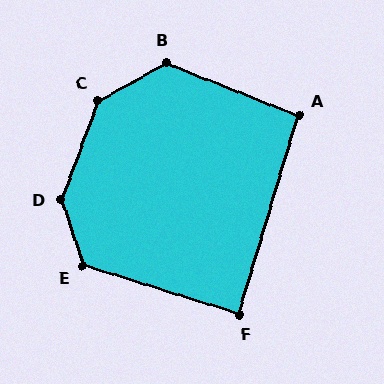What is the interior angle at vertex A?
Approximately 95 degrees (approximately right).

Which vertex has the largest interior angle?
D, at approximately 141 degrees.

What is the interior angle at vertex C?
Approximately 139 degrees (obtuse).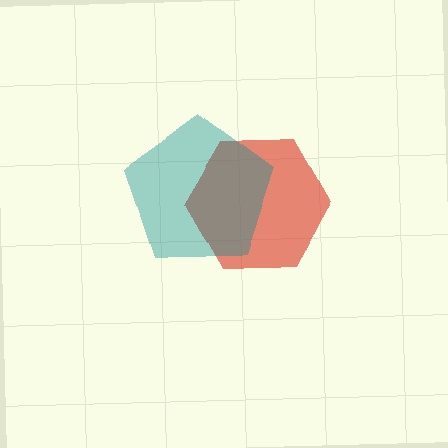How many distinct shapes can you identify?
There are 2 distinct shapes: a red hexagon, a teal pentagon.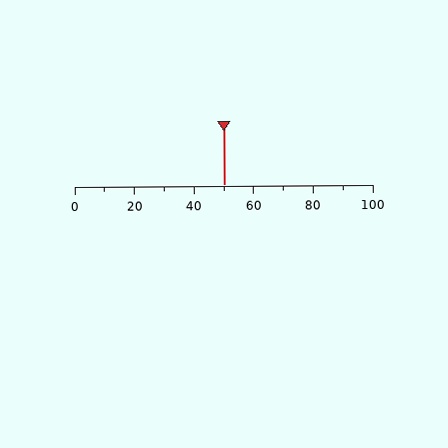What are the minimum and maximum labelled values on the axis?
The axis runs from 0 to 100.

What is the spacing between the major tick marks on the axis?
The major ticks are spaced 20 apart.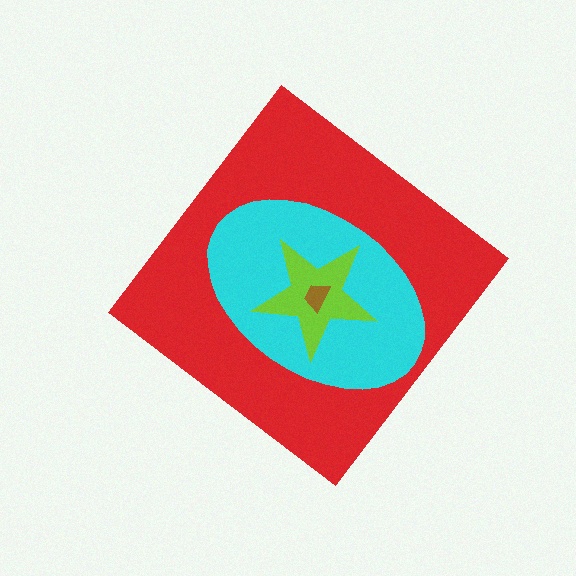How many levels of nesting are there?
4.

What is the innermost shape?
The brown trapezoid.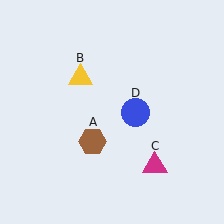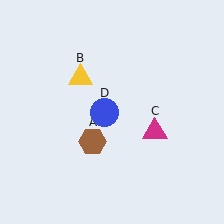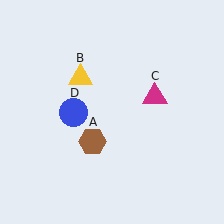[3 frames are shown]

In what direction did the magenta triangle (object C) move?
The magenta triangle (object C) moved up.